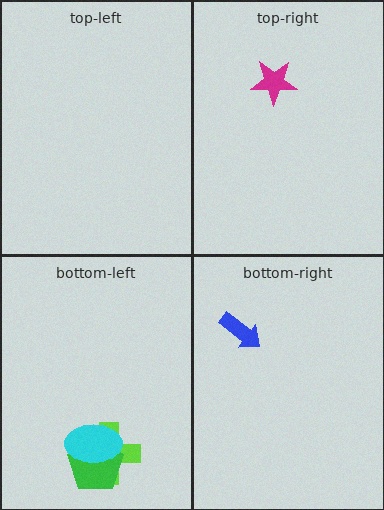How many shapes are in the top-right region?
1.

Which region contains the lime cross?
The bottom-left region.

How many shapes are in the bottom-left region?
3.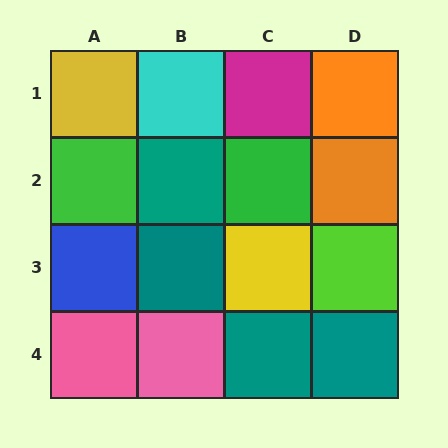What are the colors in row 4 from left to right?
Pink, pink, teal, teal.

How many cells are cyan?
1 cell is cyan.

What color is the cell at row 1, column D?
Orange.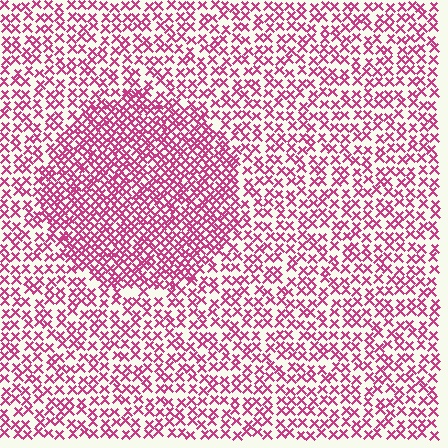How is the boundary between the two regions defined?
The boundary is defined by a change in element density (approximately 1.8x ratio). All elements are the same color, size, and shape.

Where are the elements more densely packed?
The elements are more densely packed inside the circle boundary.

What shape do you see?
I see a circle.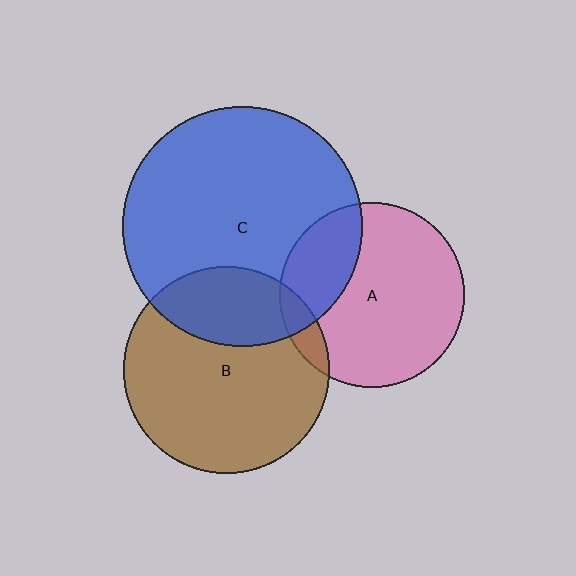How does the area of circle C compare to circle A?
Approximately 1.7 times.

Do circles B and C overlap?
Yes.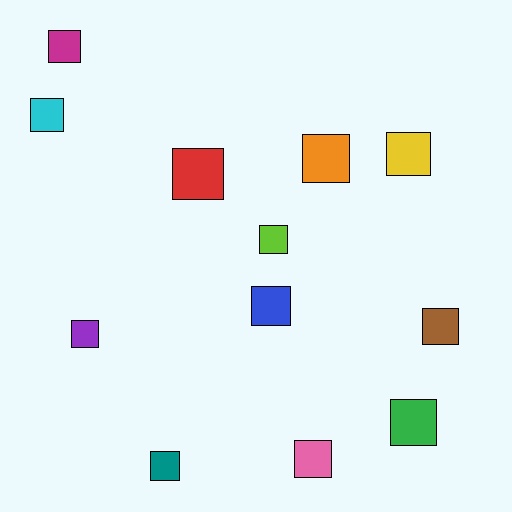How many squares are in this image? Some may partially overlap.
There are 12 squares.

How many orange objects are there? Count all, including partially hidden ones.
There is 1 orange object.